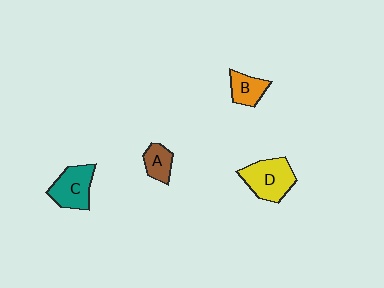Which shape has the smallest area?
Shape A (brown).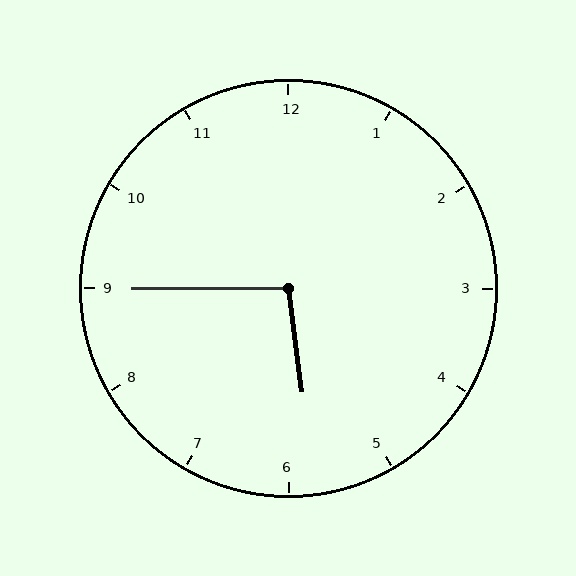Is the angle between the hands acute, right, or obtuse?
It is obtuse.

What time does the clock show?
5:45.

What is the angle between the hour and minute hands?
Approximately 98 degrees.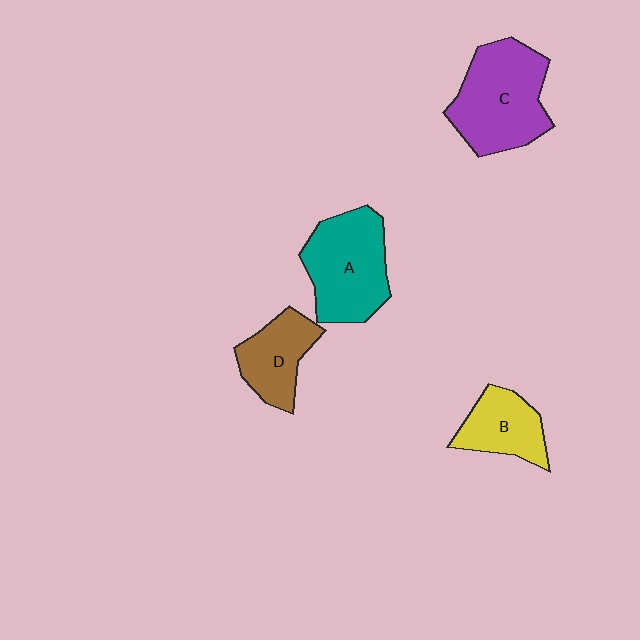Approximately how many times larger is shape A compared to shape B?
Approximately 1.6 times.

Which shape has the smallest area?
Shape B (yellow).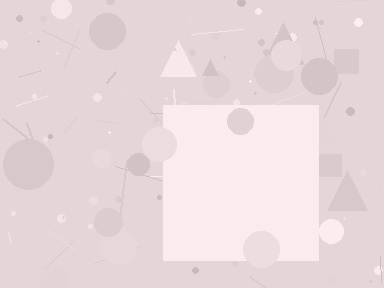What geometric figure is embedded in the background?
A square is embedded in the background.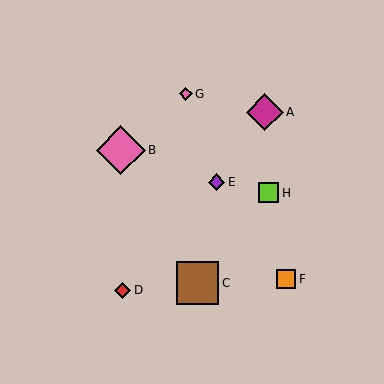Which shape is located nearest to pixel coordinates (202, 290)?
The brown square (labeled C) at (197, 283) is nearest to that location.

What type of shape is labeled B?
Shape B is a pink diamond.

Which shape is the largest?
The pink diamond (labeled B) is the largest.